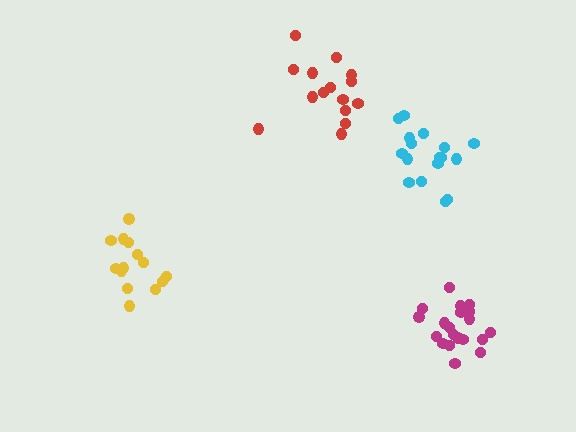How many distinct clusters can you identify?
There are 4 distinct clusters.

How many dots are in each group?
Group 1: 14 dots, Group 2: 17 dots, Group 3: 15 dots, Group 4: 20 dots (66 total).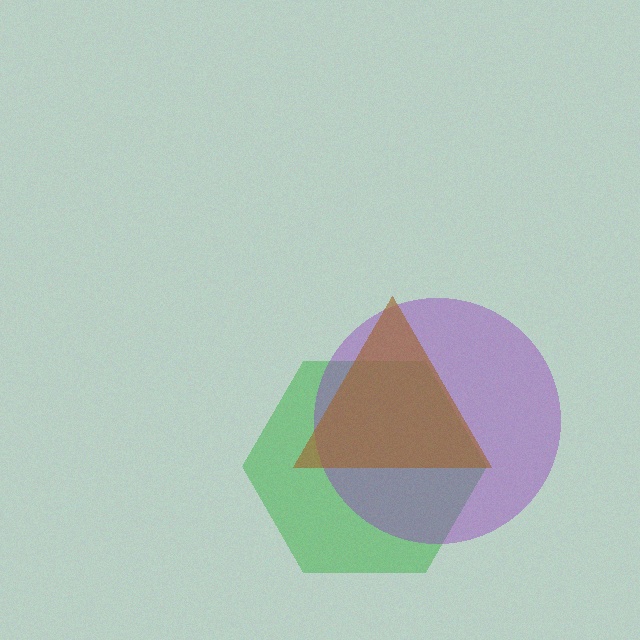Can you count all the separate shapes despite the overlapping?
Yes, there are 3 separate shapes.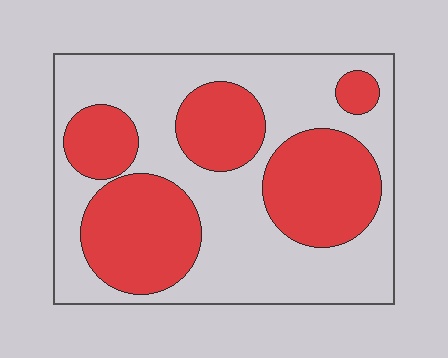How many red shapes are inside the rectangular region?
5.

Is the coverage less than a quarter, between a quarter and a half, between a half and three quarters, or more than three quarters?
Between a quarter and a half.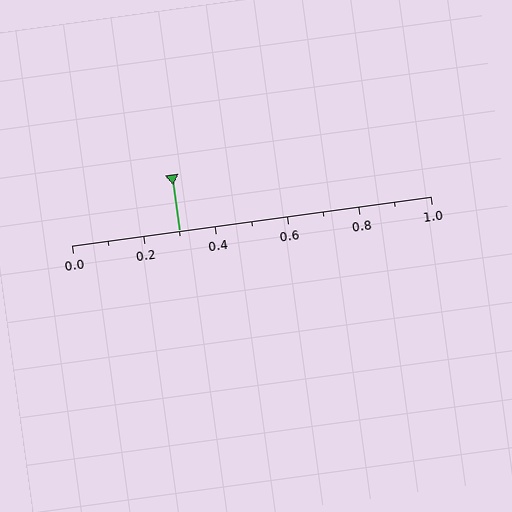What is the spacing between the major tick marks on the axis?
The major ticks are spaced 0.2 apart.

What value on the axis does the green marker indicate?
The marker indicates approximately 0.3.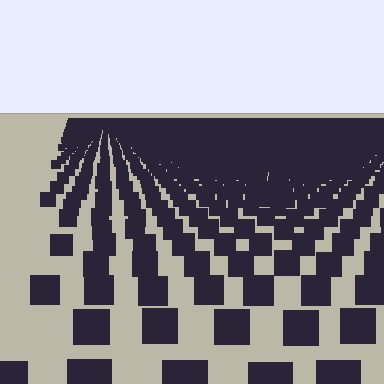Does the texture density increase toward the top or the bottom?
Density increases toward the top.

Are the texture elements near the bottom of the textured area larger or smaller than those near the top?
Larger. Near the bottom, elements are closer to the viewer and appear at a bigger on-screen size.